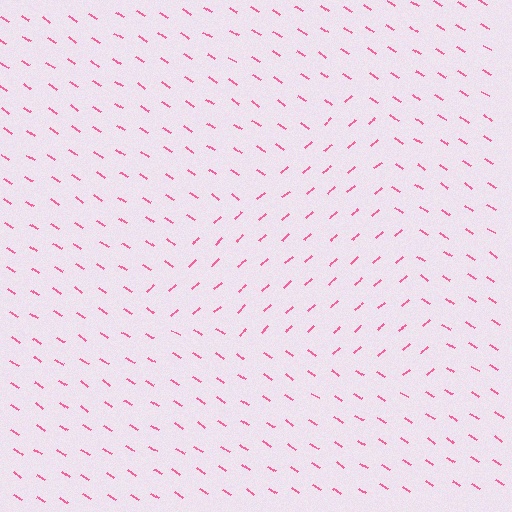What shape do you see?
I see a triangle.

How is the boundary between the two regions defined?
The boundary is defined purely by a change in line orientation (approximately 74 degrees difference). All lines are the same color and thickness.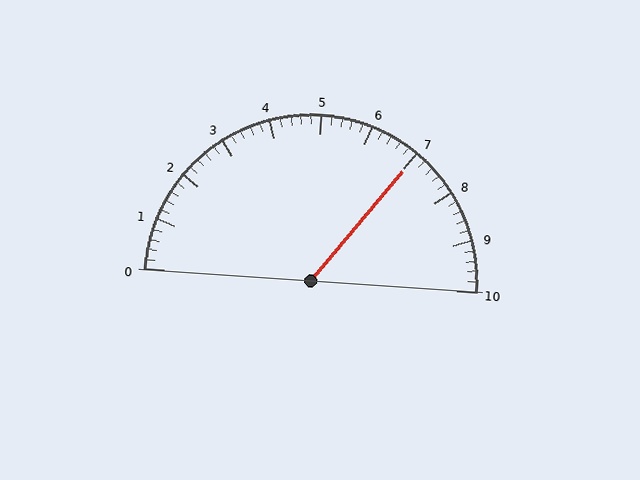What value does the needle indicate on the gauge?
The needle indicates approximately 7.0.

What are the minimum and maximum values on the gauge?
The gauge ranges from 0 to 10.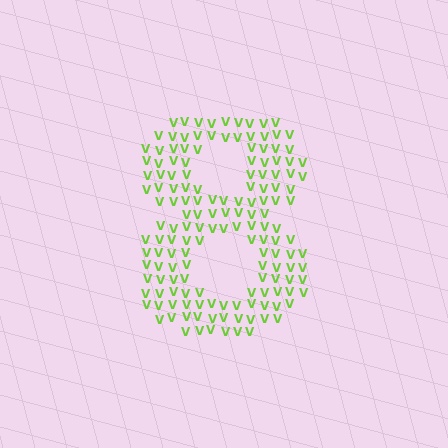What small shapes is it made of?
It is made of small letter V's.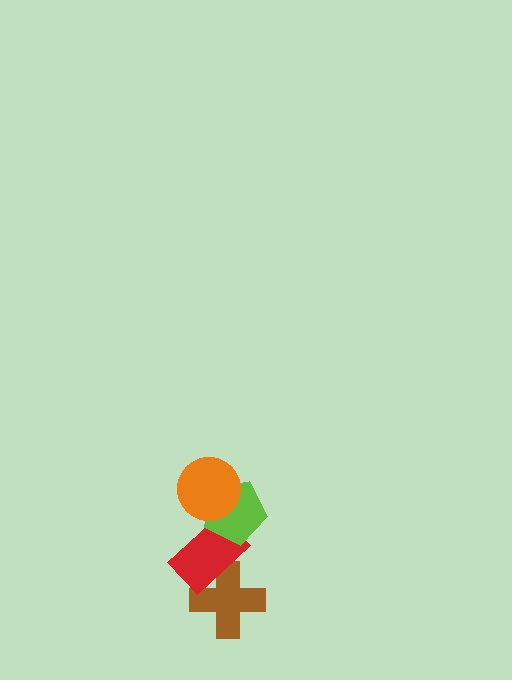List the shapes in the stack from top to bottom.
From top to bottom: the orange circle, the lime pentagon, the red rectangle, the brown cross.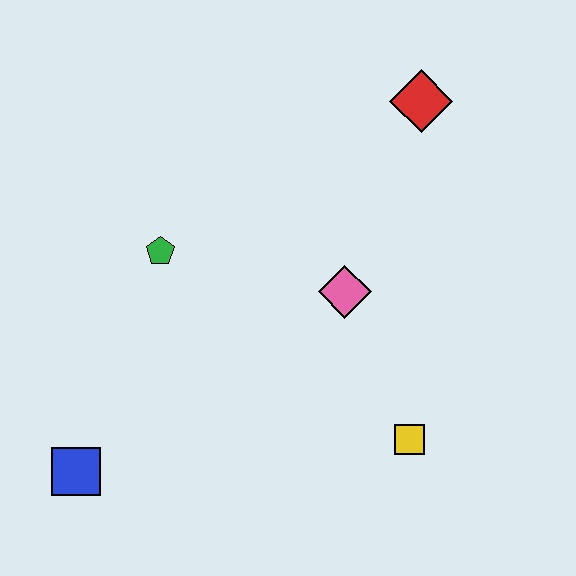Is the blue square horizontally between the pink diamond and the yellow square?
No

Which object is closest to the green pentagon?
The pink diamond is closest to the green pentagon.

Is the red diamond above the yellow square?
Yes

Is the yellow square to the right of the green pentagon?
Yes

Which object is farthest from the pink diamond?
The blue square is farthest from the pink diamond.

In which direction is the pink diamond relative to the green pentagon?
The pink diamond is to the right of the green pentagon.